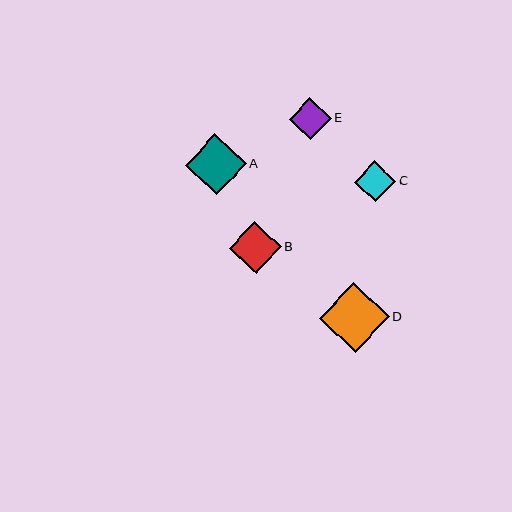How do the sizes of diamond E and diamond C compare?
Diamond E and diamond C are approximately the same size.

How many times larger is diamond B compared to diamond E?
Diamond B is approximately 1.2 times the size of diamond E.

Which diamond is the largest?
Diamond D is the largest with a size of approximately 70 pixels.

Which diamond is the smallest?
Diamond C is the smallest with a size of approximately 41 pixels.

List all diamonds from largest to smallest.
From largest to smallest: D, A, B, E, C.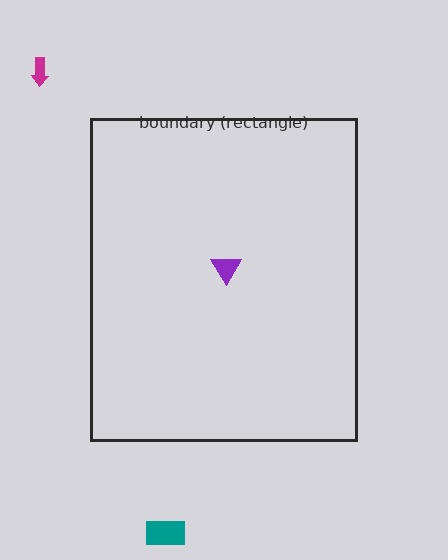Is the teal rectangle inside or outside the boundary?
Outside.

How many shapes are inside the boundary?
1 inside, 2 outside.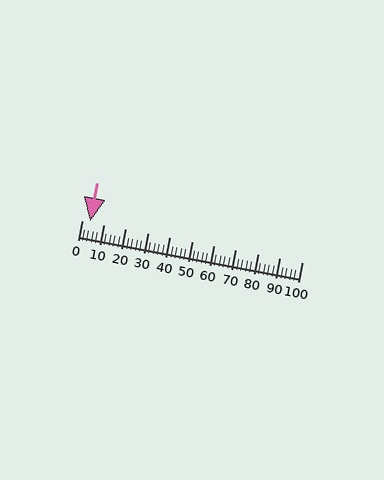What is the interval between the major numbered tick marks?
The major tick marks are spaced 10 units apart.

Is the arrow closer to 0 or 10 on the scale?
The arrow is closer to 0.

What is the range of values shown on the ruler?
The ruler shows values from 0 to 100.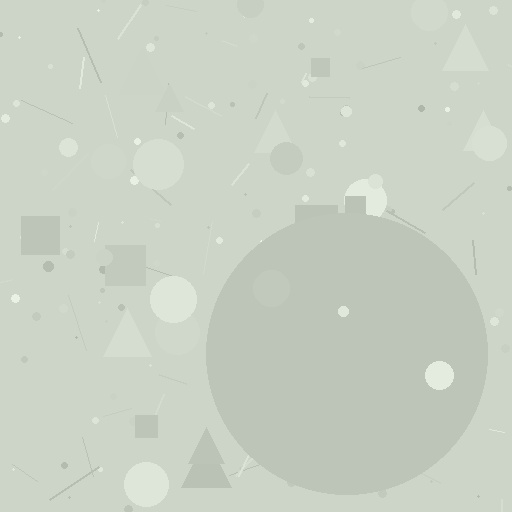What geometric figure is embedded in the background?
A circle is embedded in the background.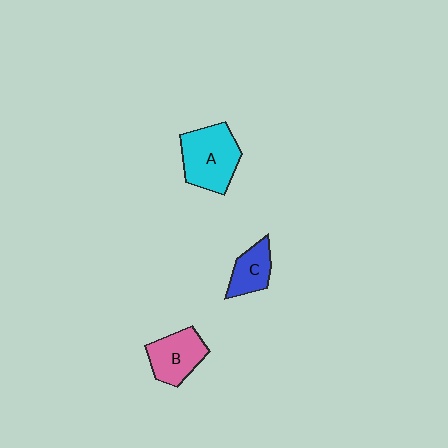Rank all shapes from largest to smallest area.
From largest to smallest: A (cyan), B (pink), C (blue).